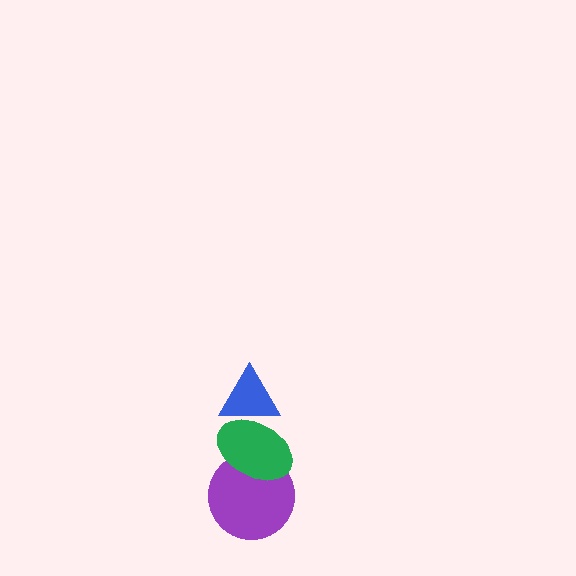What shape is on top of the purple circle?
The green ellipse is on top of the purple circle.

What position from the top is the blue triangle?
The blue triangle is 1st from the top.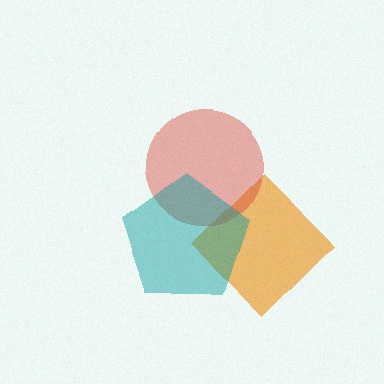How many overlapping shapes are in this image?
There are 3 overlapping shapes in the image.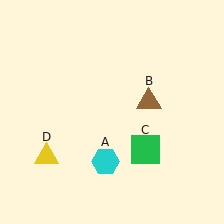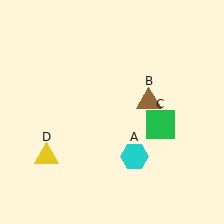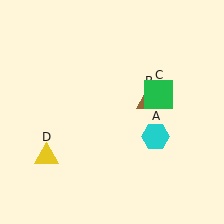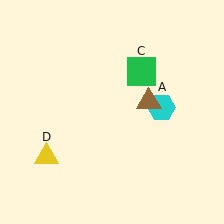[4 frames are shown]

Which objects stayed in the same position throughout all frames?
Brown triangle (object B) and yellow triangle (object D) remained stationary.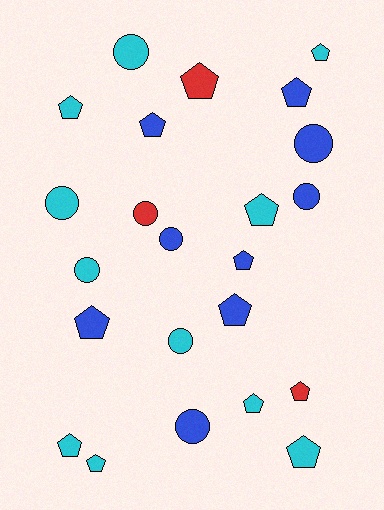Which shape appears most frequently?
Pentagon, with 14 objects.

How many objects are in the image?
There are 23 objects.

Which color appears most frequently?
Cyan, with 11 objects.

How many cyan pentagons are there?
There are 7 cyan pentagons.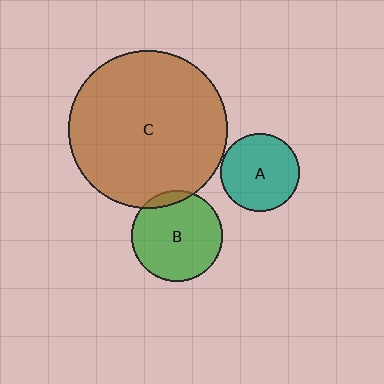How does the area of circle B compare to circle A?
Approximately 1.4 times.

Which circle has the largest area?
Circle C (brown).